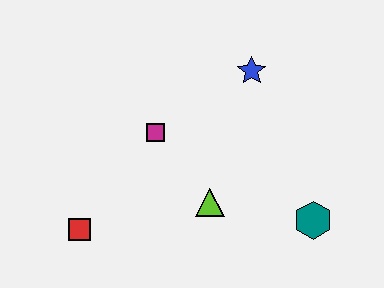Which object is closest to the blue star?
The magenta square is closest to the blue star.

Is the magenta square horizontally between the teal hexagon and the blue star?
No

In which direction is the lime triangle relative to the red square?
The lime triangle is to the right of the red square.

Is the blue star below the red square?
No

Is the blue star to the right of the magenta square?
Yes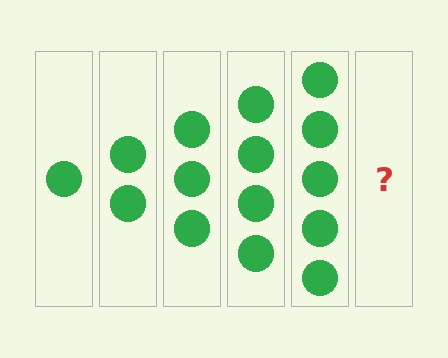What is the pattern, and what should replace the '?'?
The pattern is that each step adds one more circle. The '?' should be 6 circles.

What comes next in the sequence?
The next element should be 6 circles.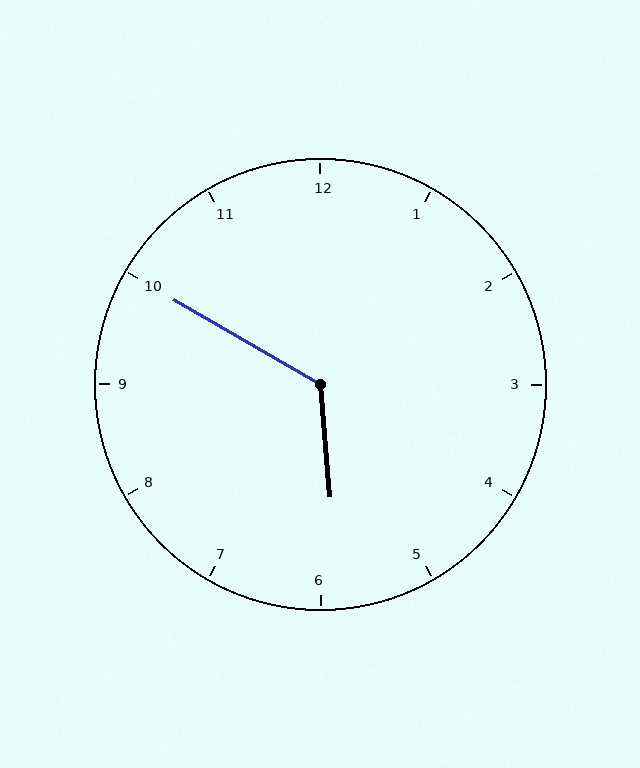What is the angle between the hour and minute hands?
Approximately 125 degrees.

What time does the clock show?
5:50.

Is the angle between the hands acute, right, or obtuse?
It is obtuse.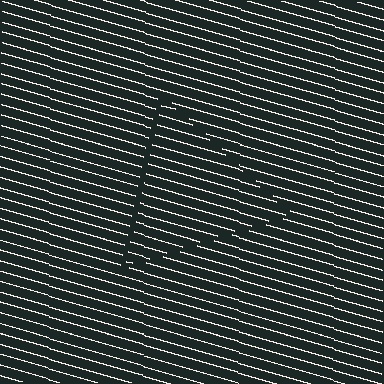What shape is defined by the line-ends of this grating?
An illusory triangle. The interior of the shape contains the same grating, shifted by half a period — the contour is defined by the phase discontinuity where line-ends from the inner and outer gratings abut.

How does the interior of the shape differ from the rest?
The interior of the shape contains the same grating, shifted by half a period — the contour is defined by the phase discontinuity where line-ends from the inner and outer gratings abut.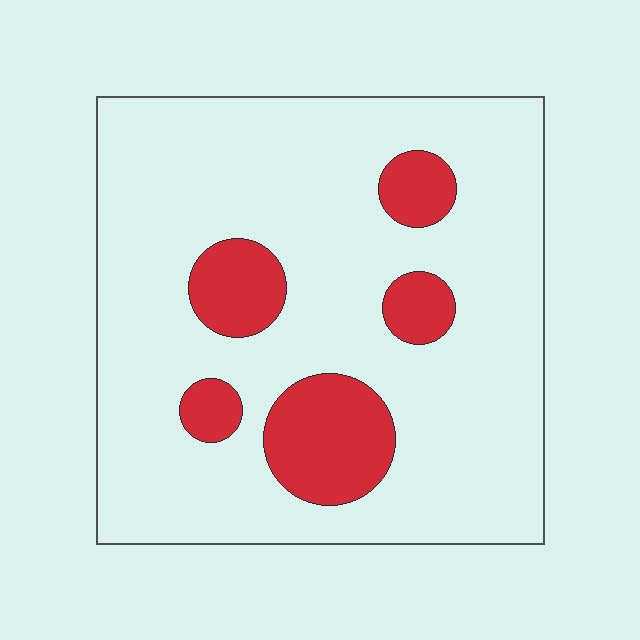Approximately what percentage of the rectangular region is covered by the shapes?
Approximately 15%.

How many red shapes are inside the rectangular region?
5.